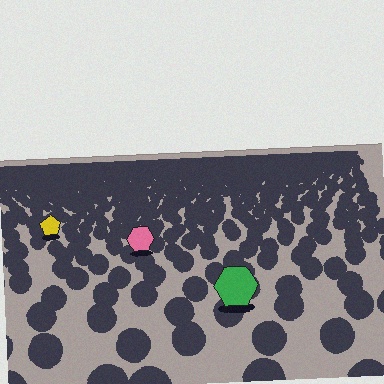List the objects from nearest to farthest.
From nearest to farthest: the green hexagon, the pink hexagon, the yellow pentagon.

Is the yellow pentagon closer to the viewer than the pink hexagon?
No. The pink hexagon is closer — you can tell from the texture gradient: the ground texture is coarser near it.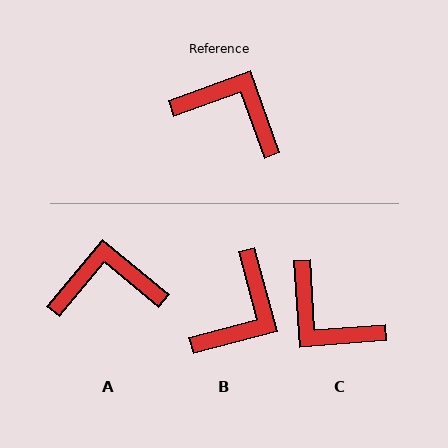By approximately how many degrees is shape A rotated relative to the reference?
Approximately 30 degrees counter-clockwise.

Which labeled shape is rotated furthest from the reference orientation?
C, about 164 degrees away.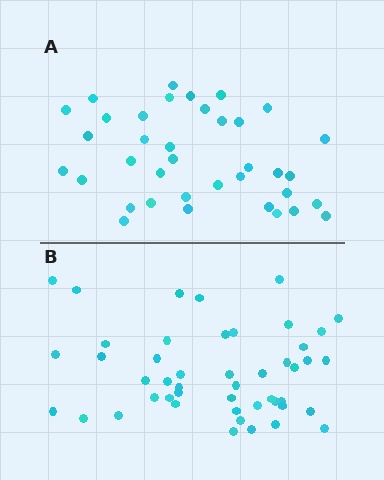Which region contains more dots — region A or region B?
Region B (the bottom region) has more dots.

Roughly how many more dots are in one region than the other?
Region B has roughly 10 or so more dots than region A.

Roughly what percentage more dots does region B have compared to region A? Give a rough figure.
About 25% more.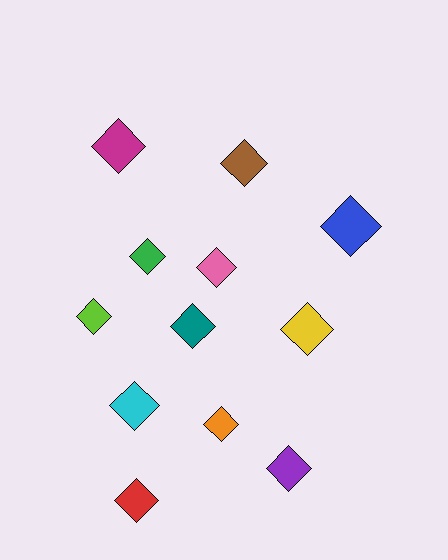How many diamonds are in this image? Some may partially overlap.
There are 12 diamonds.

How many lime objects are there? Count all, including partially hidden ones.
There is 1 lime object.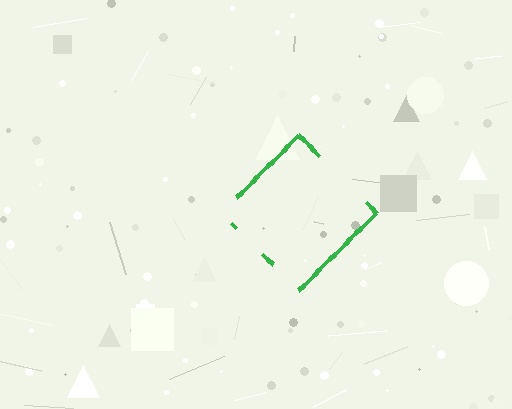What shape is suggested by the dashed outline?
The dashed outline suggests a diamond.